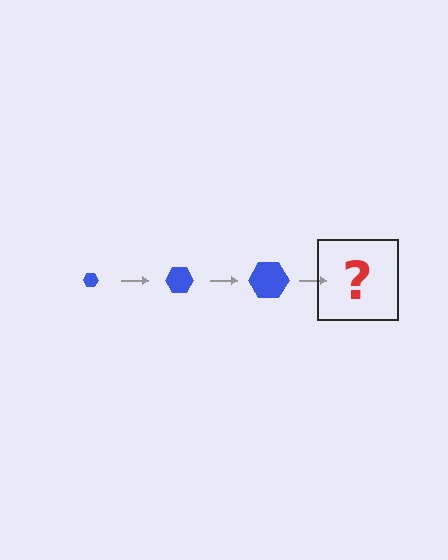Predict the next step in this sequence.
The next step is a blue hexagon, larger than the previous one.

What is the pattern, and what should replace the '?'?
The pattern is that the hexagon gets progressively larger each step. The '?' should be a blue hexagon, larger than the previous one.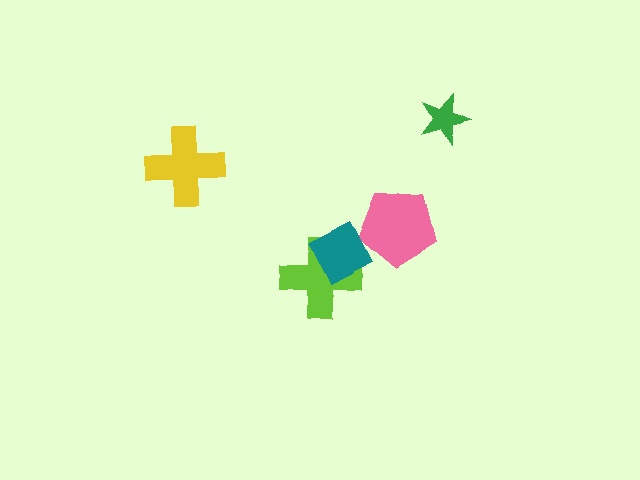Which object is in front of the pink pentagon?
The teal diamond is in front of the pink pentagon.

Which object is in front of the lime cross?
The teal diamond is in front of the lime cross.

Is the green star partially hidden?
No, no other shape covers it.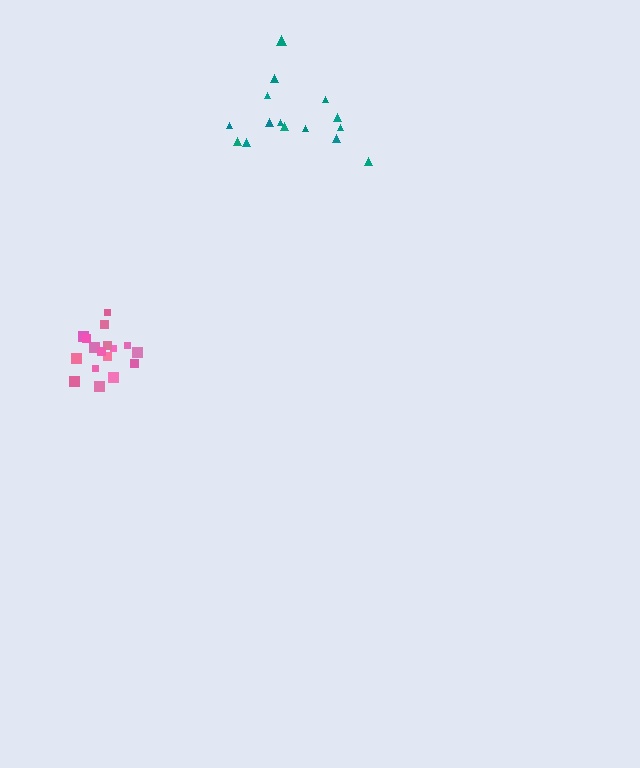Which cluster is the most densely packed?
Pink.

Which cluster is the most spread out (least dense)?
Teal.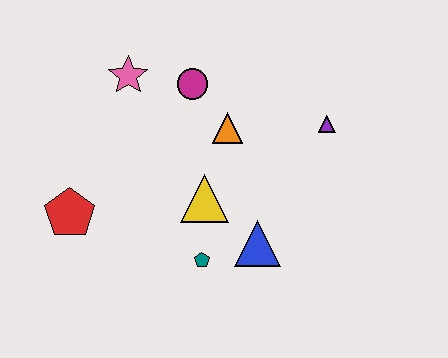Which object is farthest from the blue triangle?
The pink star is farthest from the blue triangle.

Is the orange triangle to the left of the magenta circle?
No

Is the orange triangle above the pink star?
No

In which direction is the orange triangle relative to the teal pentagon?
The orange triangle is above the teal pentagon.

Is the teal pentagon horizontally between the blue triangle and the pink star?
Yes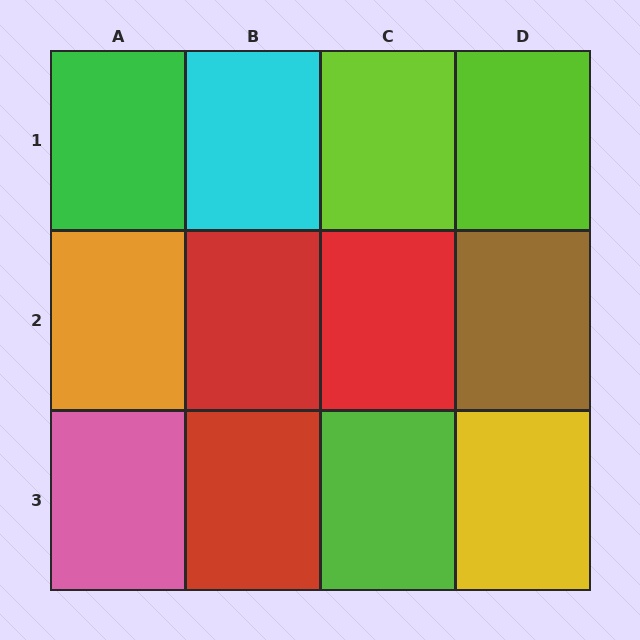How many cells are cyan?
1 cell is cyan.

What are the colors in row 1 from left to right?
Green, cyan, lime, lime.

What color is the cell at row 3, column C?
Lime.